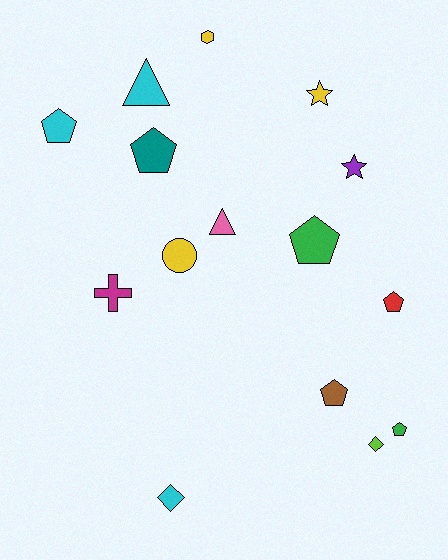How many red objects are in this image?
There is 1 red object.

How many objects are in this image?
There are 15 objects.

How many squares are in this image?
There are no squares.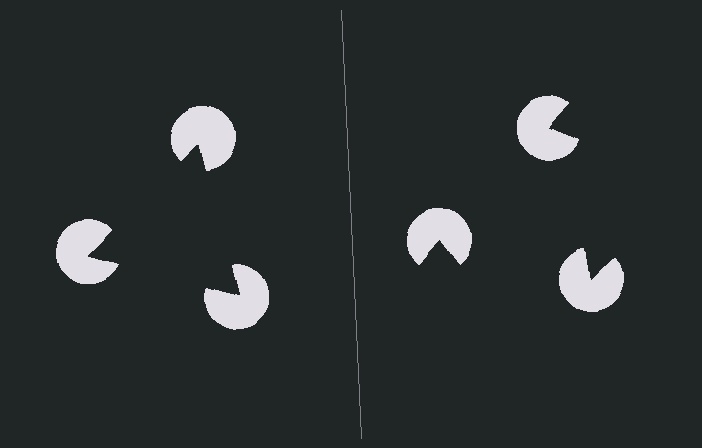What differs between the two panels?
The pac-man discs are positioned identically on both sides; only the wedge orientations differ. On the left they align to a triangle; on the right they are misaligned.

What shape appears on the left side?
An illusory triangle.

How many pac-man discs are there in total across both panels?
6 — 3 on each side.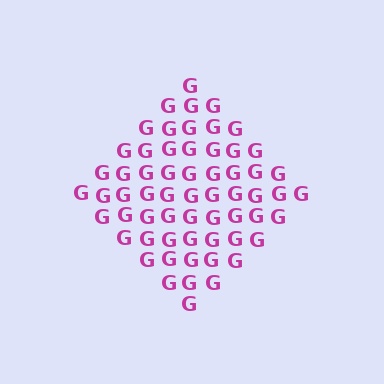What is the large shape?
The large shape is a diamond.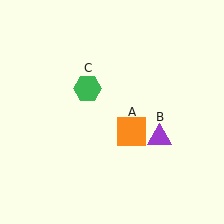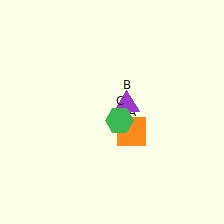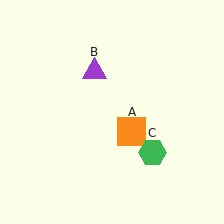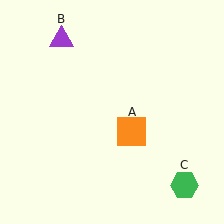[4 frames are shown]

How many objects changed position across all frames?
2 objects changed position: purple triangle (object B), green hexagon (object C).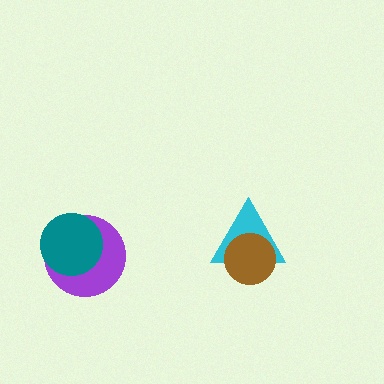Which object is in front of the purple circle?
The teal circle is in front of the purple circle.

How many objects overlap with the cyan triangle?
1 object overlaps with the cyan triangle.